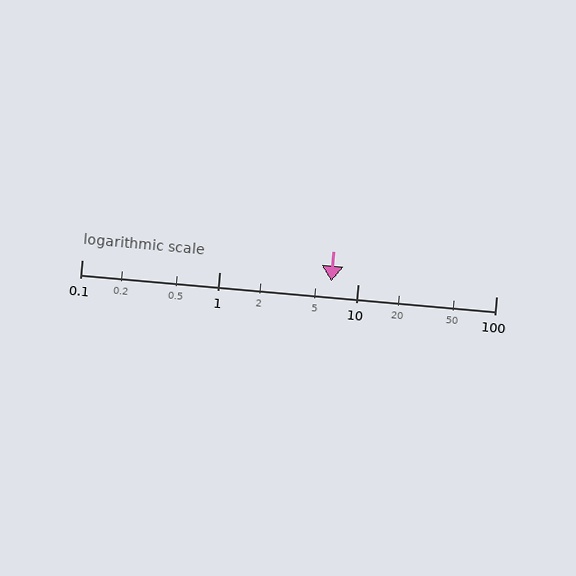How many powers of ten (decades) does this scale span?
The scale spans 3 decades, from 0.1 to 100.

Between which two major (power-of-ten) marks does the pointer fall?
The pointer is between 1 and 10.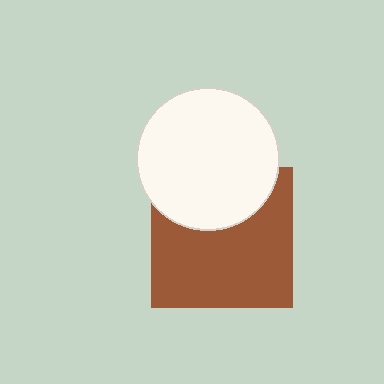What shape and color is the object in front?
The object in front is a white circle.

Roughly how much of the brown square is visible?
Most of it is visible (roughly 67%).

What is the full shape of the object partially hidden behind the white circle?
The partially hidden object is a brown square.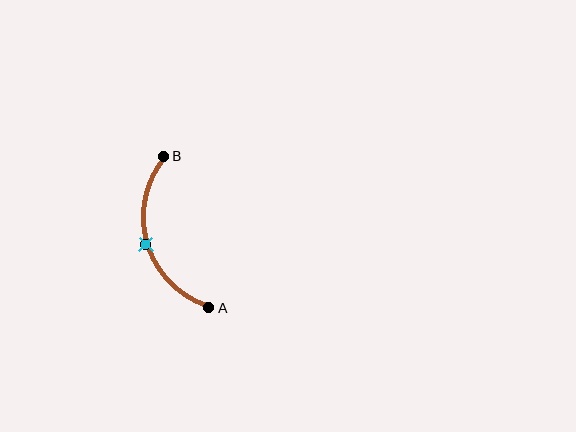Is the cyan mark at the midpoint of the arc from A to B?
Yes. The cyan mark lies on the arc at equal arc-length from both A and B — it is the arc midpoint.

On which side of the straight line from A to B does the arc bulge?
The arc bulges to the left of the straight line connecting A and B.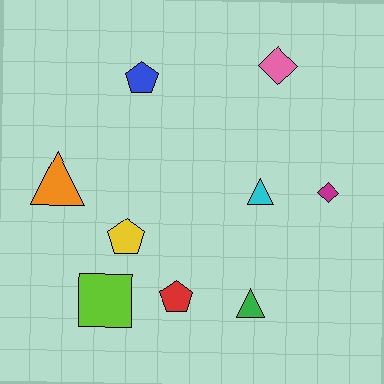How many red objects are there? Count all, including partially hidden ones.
There is 1 red object.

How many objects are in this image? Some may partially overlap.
There are 9 objects.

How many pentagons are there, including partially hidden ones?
There are 3 pentagons.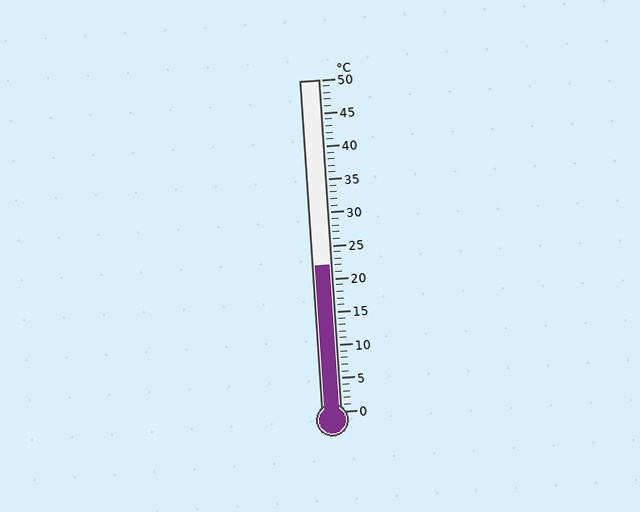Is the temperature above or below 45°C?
The temperature is below 45°C.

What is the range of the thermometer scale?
The thermometer scale ranges from 0°C to 50°C.